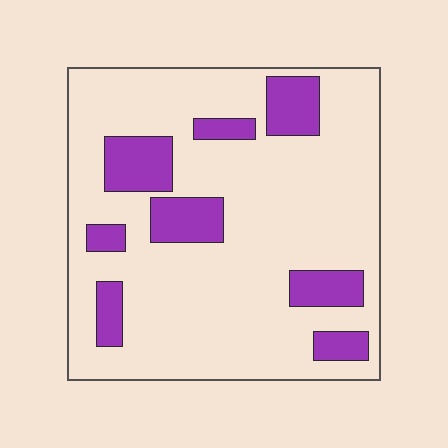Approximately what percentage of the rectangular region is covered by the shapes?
Approximately 20%.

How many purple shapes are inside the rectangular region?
8.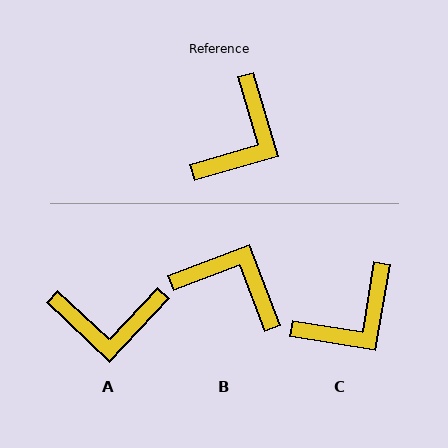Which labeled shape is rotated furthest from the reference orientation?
B, about 94 degrees away.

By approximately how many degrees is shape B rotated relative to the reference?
Approximately 94 degrees counter-clockwise.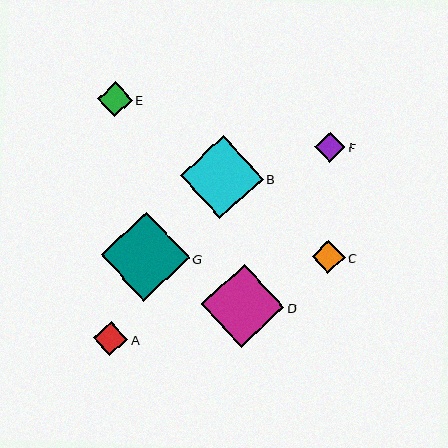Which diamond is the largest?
Diamond G is the largest with a size of approximately 89 pixels.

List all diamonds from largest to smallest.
From largest to smallest: G, D, B, E, A, C, F.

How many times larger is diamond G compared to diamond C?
Diamond G is approximately 2.7 times the size of diamond C.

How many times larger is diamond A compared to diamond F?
Diamond A is approximately 1.1 times the size of diamond F.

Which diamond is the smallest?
Diamond F is the smallest with a size of approximately 31 pixels.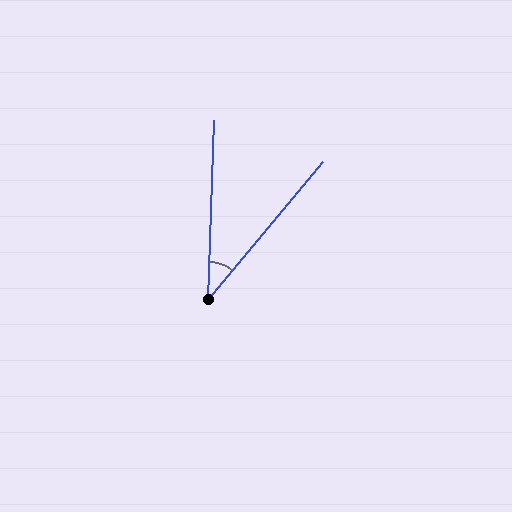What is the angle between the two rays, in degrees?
Approximately 38 degrees.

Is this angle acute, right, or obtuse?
It is acute.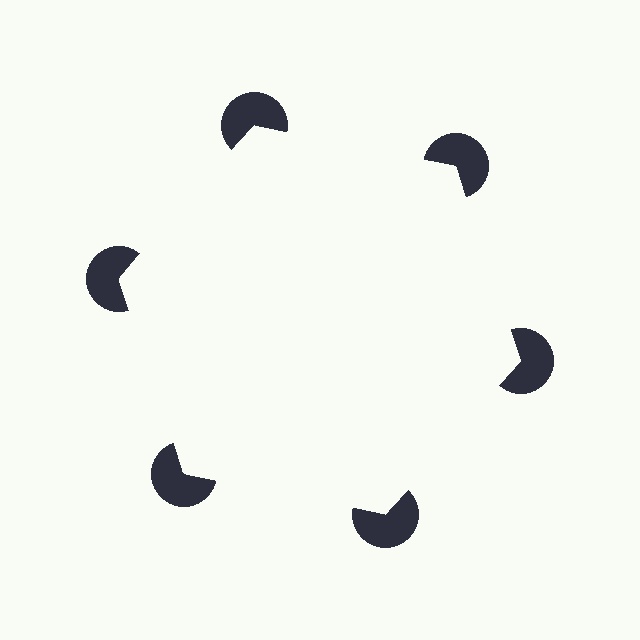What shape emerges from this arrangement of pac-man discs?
An illusory hexagon — its edges are inferred from the aligned wedge cuts in the pac-man discs, not physically drawn.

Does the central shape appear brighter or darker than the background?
It typically appears slightly brighter than the background, even though no actual brightness change is drawn.